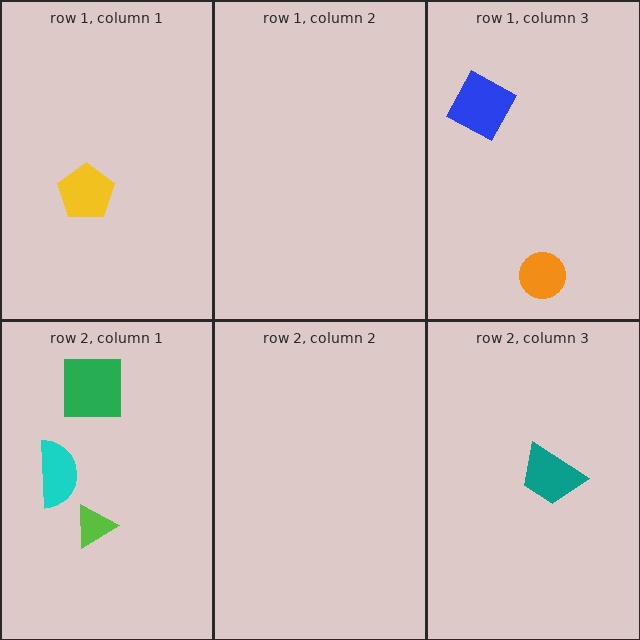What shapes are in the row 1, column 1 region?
The yellow pentagon.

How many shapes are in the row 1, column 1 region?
1.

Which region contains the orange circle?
The row 1, column 3 region.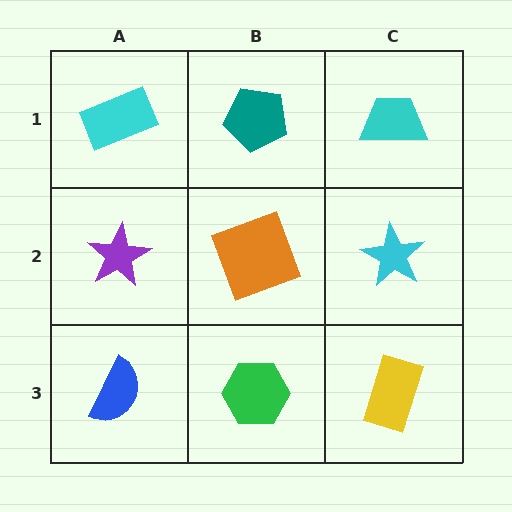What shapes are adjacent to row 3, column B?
An orange square (row 2, column B), a blue semicircle (row 3, column A), a yellow rectangle (row 3, column C).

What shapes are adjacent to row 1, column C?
A cyan star (row 2, column C), a teal pentagon (row 1, column B).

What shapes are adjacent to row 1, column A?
A purple star (row 2, column A), a teal pentagon (row 1, column B).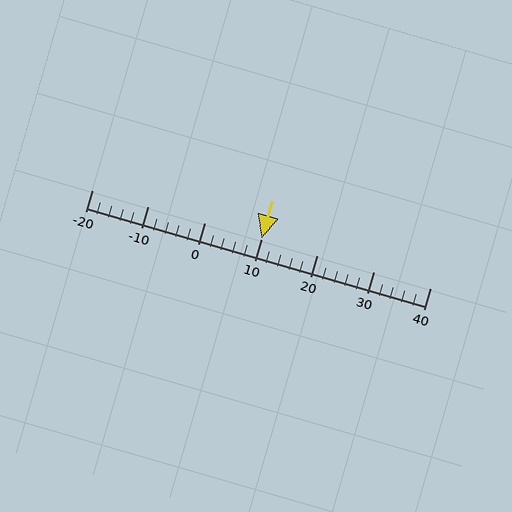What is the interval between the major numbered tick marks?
The major tick marks are spaced 10 units apart.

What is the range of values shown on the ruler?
The ruler shows values from -20 to 40.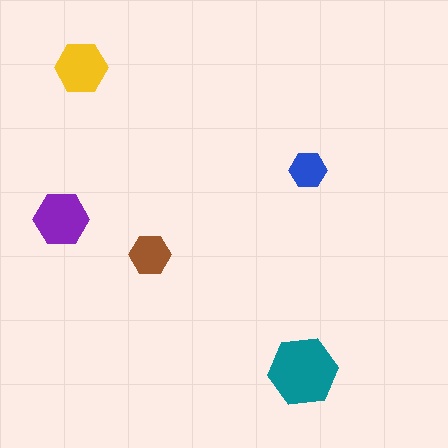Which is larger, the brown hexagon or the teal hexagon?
The teal one.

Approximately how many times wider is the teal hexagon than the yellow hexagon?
About 1.5 times wider.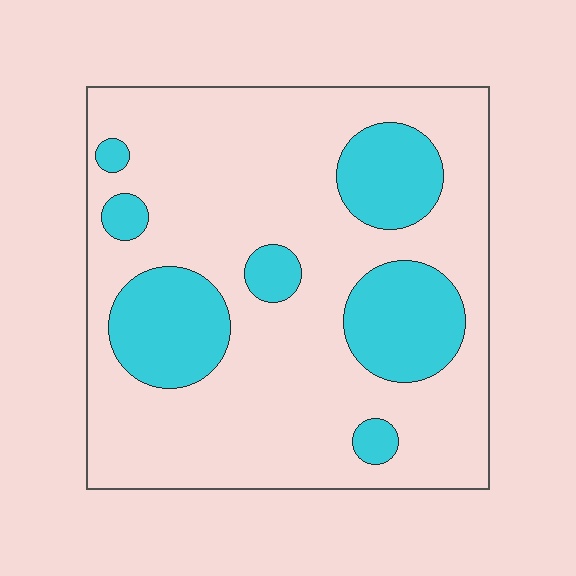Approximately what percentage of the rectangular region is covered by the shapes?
Approximately 25%.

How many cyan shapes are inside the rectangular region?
7.